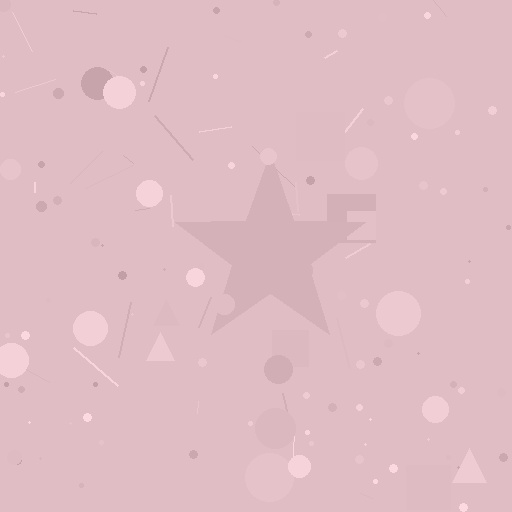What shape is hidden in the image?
A star is hidden in the image.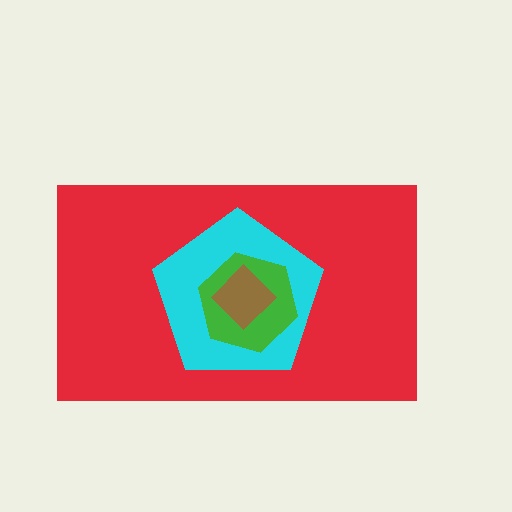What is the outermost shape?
The red rectangle.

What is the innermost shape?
The brown diamond.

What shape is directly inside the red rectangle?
The cyan pentagon.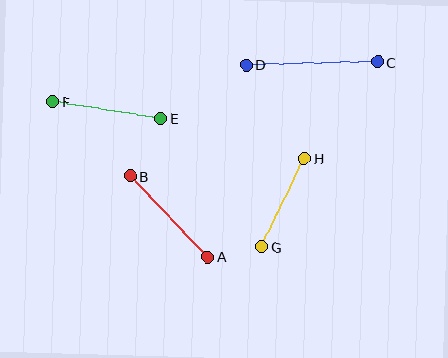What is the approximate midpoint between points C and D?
The midpoint is at approximately (312, 63) pixels.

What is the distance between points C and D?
The distance is approximately 131 pixels.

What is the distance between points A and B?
The distance is approximately 112 pixels.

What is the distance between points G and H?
The distance is approximately 98 pixels.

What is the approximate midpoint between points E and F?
The midpoint is at approximately (107, 110) pixels.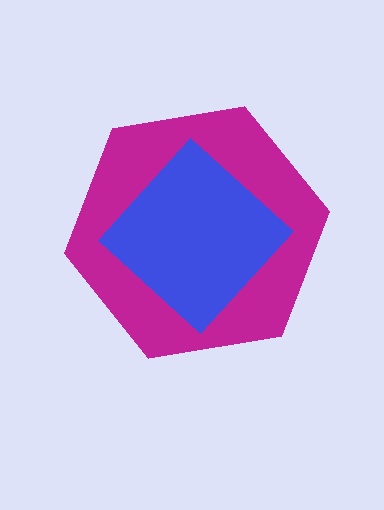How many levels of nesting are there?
2.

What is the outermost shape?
The magenta hexagon.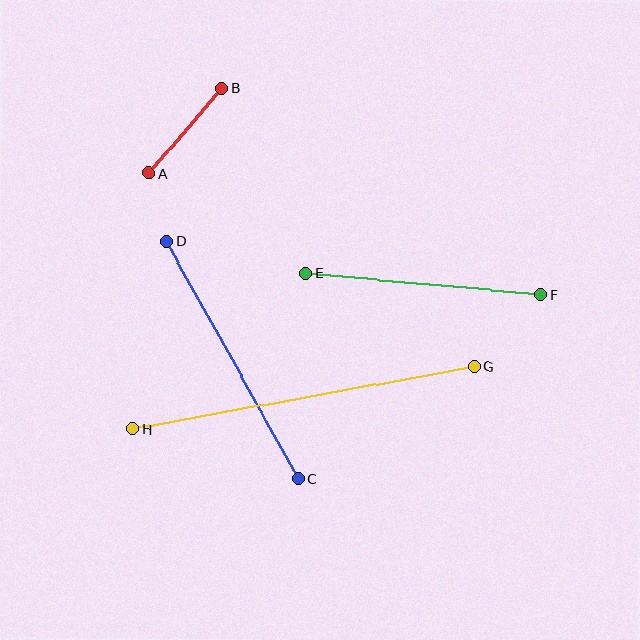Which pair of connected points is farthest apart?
Points G and H are farthest apart.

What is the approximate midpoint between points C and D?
The midpoint is at approximately (232, 360) pixels.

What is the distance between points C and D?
The distance is approximately 272 pixels.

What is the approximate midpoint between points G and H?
The midpoint is at approximately (303, 398) pixels.